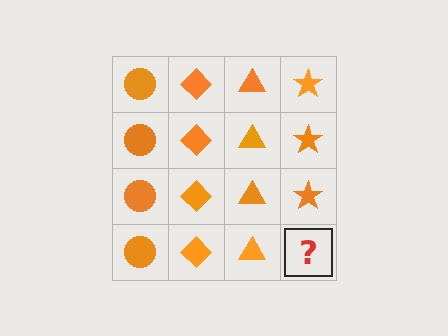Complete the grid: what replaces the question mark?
The question mark should be replaced with an orange star.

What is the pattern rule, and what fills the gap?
The rule is that each column has a consistent shape. The gap should be filled with an orange star.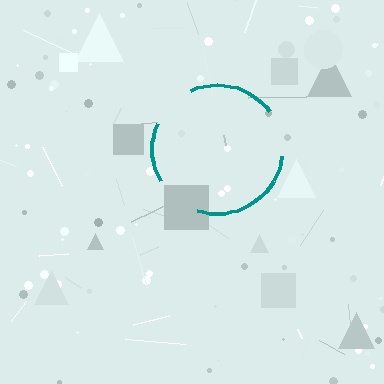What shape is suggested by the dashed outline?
The dashed outline suggests a circle.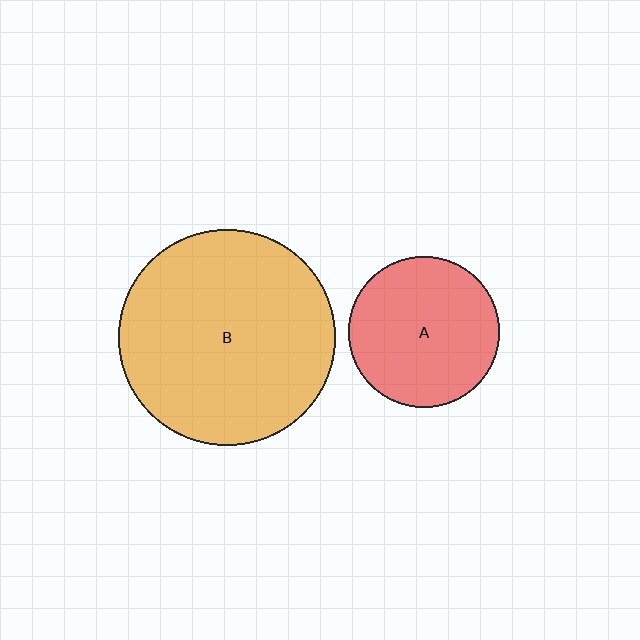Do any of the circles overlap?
No, none of the circles overlap.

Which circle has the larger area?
Circle B (orange).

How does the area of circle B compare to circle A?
Approximately 2.1 times.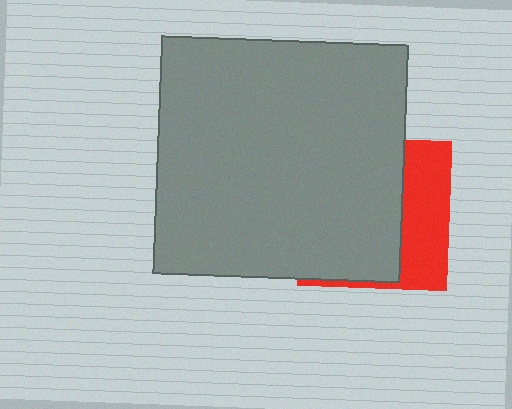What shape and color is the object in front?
The object in front is a gray rectangle.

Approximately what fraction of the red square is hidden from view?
Roughly 67% of the red square is hidden behind the gray rectangle.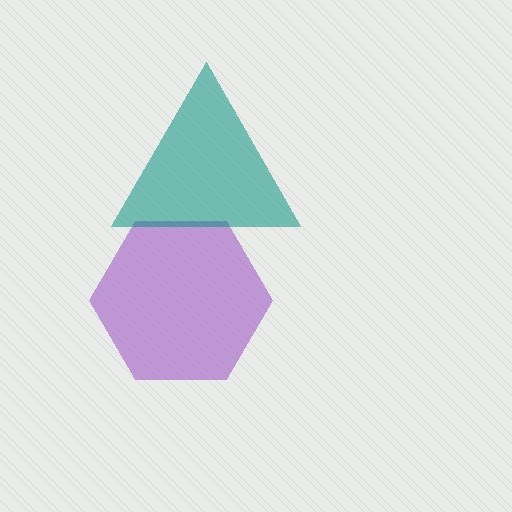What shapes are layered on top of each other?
The layered shapes are: a purple hexagon, a teal triangle.